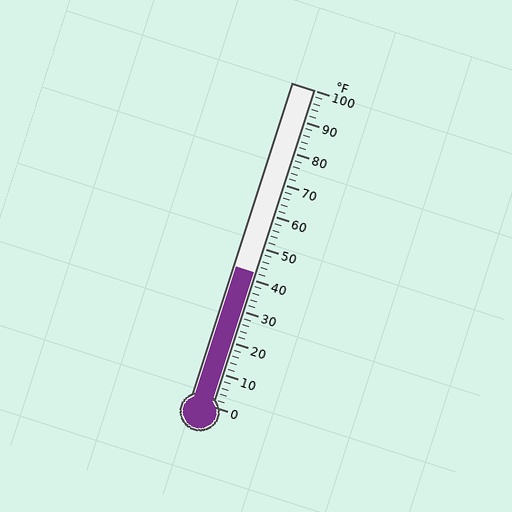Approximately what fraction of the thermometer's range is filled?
The thermometer is filled to approximately 40% of its range.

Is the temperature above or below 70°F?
The temperature is below 70°F.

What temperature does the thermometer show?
The thermometer shows approximately 42°F.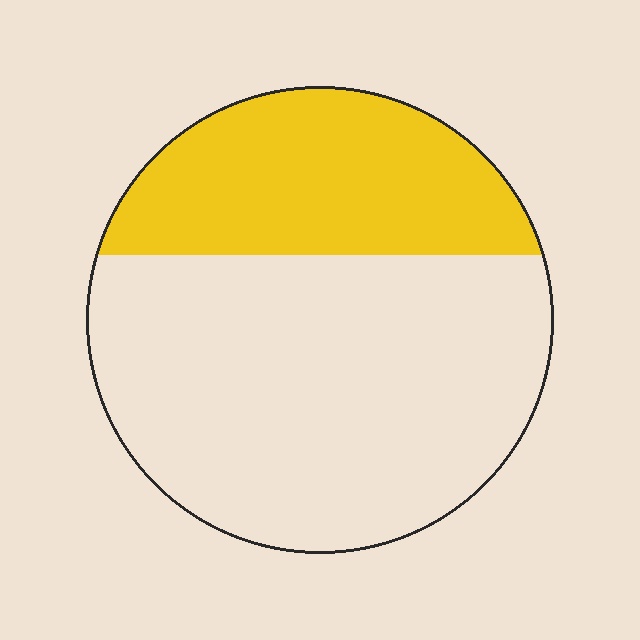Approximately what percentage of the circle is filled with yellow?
Approximately 35%.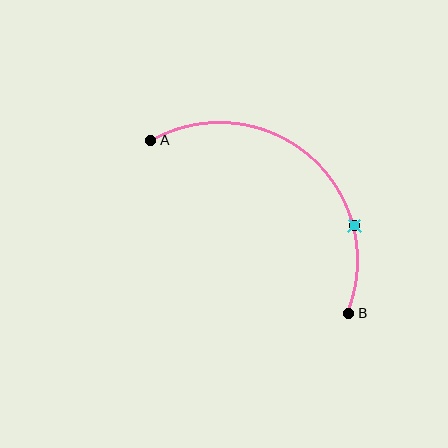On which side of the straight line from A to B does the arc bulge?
The arc bulges above and to the right of the straight line connecting A and B.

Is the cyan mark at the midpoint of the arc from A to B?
No. The cyan mark lies on the arc but is closer to endpoint B. The arc midpoint would be at the point on the curve equidistant along the arc from both A and B.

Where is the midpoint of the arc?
The arc midpoint is the point on the curve farthest from the straight line joining A and B. It sits above and to the right of that line.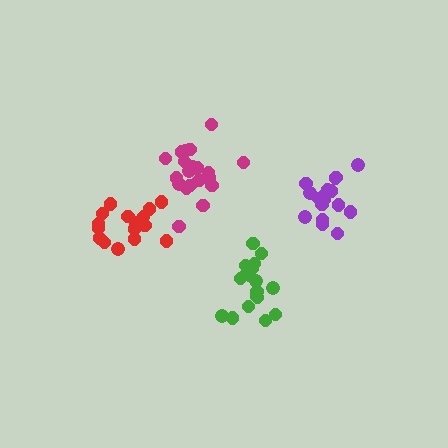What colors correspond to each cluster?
The clusters are colored: purple, green, magenta, red.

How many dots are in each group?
Group 1: 17 dots, Group 2: 18 dots, Group 3: 20 dots, Group 4: 16 dots (71 total).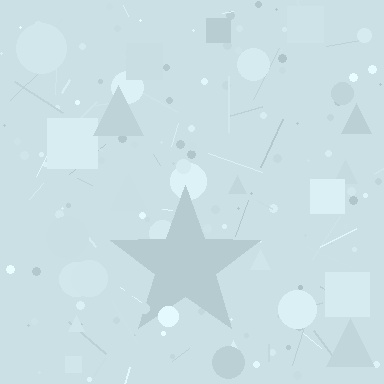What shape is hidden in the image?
A star is hidden in the image.